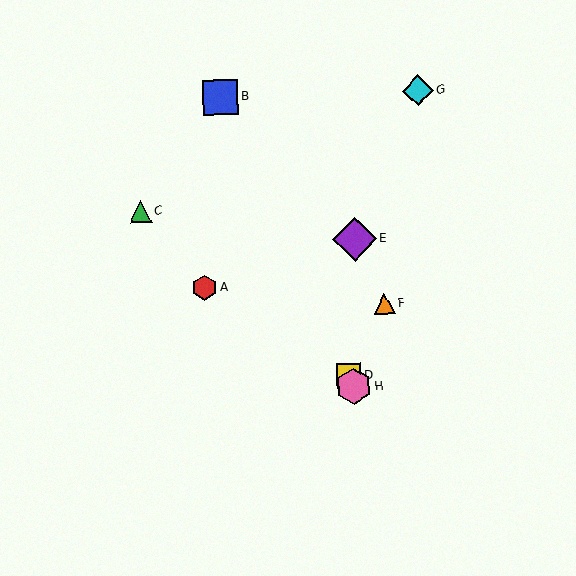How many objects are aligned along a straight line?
3 objects (B, D, H) are aligned along a straight line.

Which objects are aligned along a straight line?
Objects B, D, H are aligned along a straight line.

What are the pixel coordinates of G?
Object G is at (418, 90).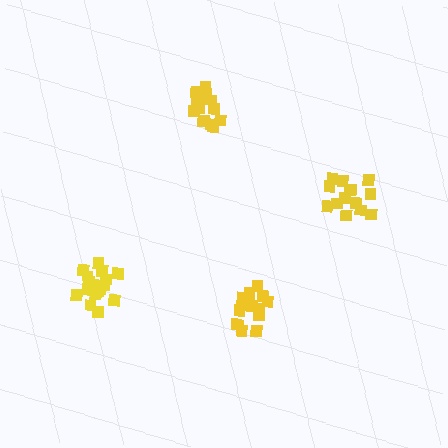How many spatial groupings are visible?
There are 4 spatial groupings.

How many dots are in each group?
Group 1: 15 dots, Group 2: 15 dots, Group 3: 14 dots, Group 4: 20 dots (64 total).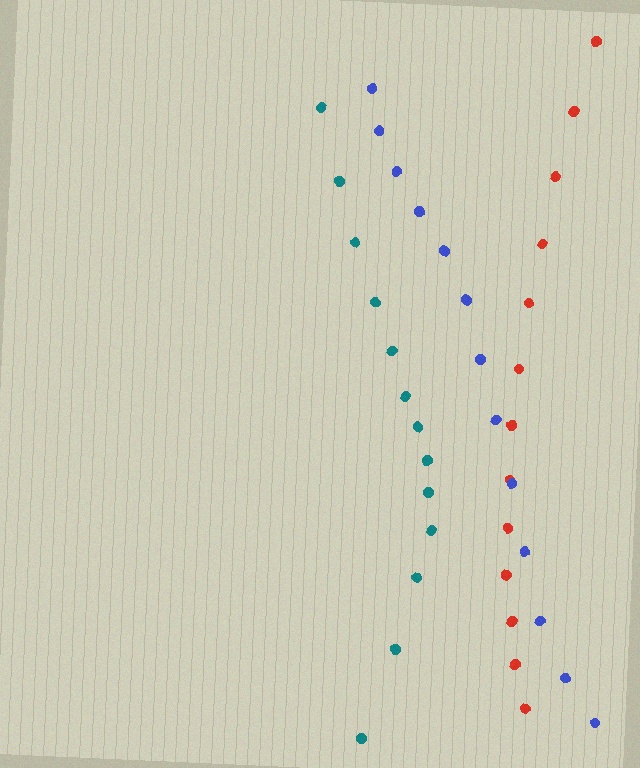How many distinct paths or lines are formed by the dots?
There are 3 distinct paths.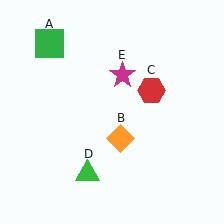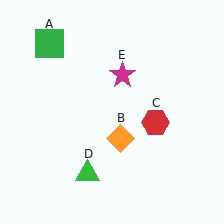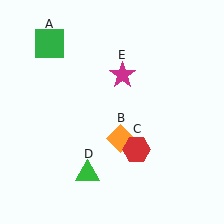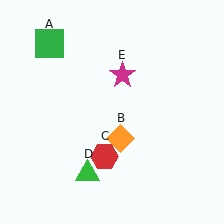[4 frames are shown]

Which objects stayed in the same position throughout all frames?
Green square (object A) and orange diamond (object B) and green triangle (object D) and magenta star (object E) remained stationary.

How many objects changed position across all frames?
1 object changed position: red hexagon (object C).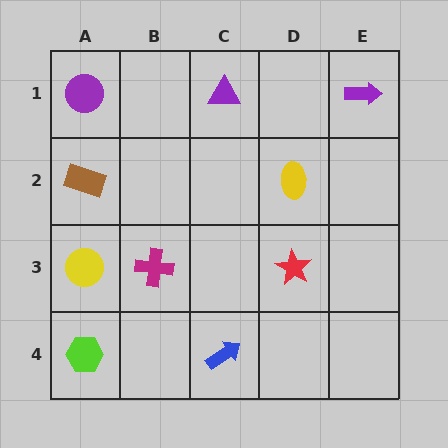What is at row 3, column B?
A magenta cross.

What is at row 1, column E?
A purple arrow.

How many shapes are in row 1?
3 shapes.